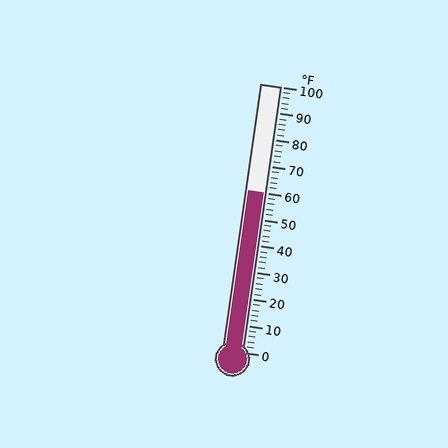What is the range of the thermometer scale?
The thermometer scale ranges from 0°F to 100°F.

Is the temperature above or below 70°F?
The temperature is below 70°F.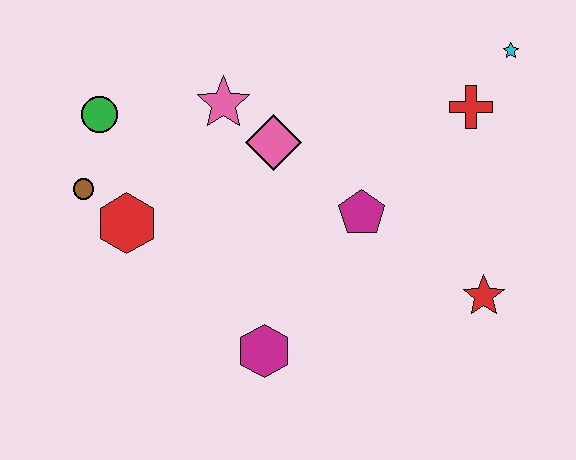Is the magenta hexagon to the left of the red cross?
Yes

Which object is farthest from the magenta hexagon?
The cyan star is farthest from the magenta hexagon.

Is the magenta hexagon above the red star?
No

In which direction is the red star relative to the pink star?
The red star is to the right of the pink star.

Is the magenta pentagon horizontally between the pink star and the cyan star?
Yes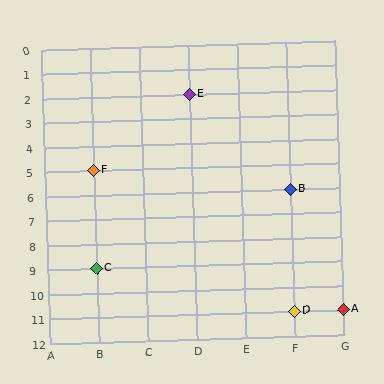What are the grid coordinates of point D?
Point D is at grid coordinates (F, 11).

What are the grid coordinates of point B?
Point B is at grid coordinates (F, 6).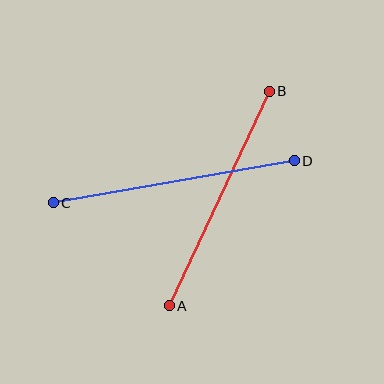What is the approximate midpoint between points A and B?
The midpoint is at approximately (219, 199) pixels.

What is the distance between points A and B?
The distance is approximately 237 pixels.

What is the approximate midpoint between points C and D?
The midpoint is at approximately (174, 182) pixels.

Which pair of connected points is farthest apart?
Points C and D are farthest apart.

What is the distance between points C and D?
The distance is approximately 245 pixels.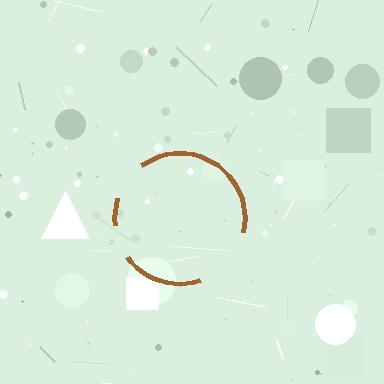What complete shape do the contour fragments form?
The contour fragments form a circle.